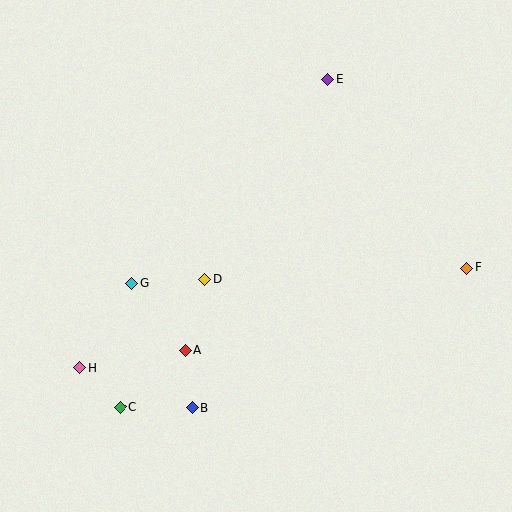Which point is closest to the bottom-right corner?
Point F is closest to the bottom-right corner.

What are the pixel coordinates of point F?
Point F is at (467, 268).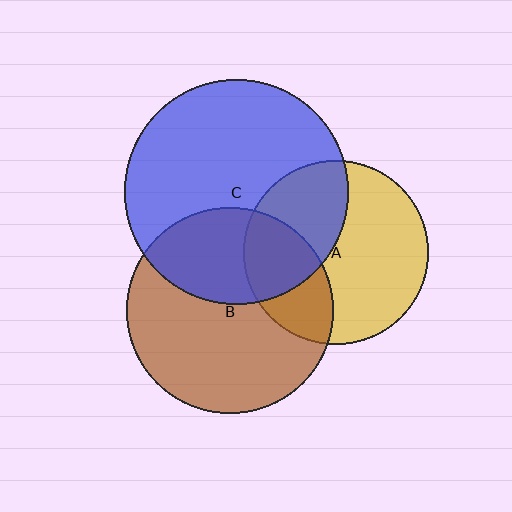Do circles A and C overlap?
Yes.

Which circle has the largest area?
Circle C (blue).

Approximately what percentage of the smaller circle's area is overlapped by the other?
Approximately 40%.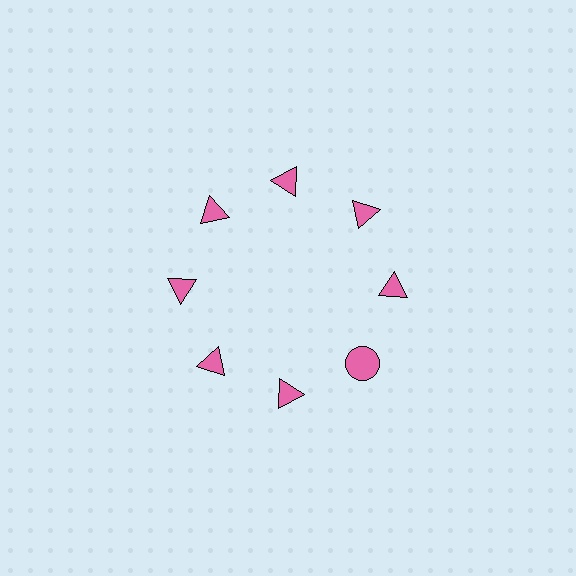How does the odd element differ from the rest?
It has a different shape: circle instead of triangle.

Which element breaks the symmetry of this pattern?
The pink circle at roughly the 4 o'clock position breaks the symmetry. All other shapes are pink triangles.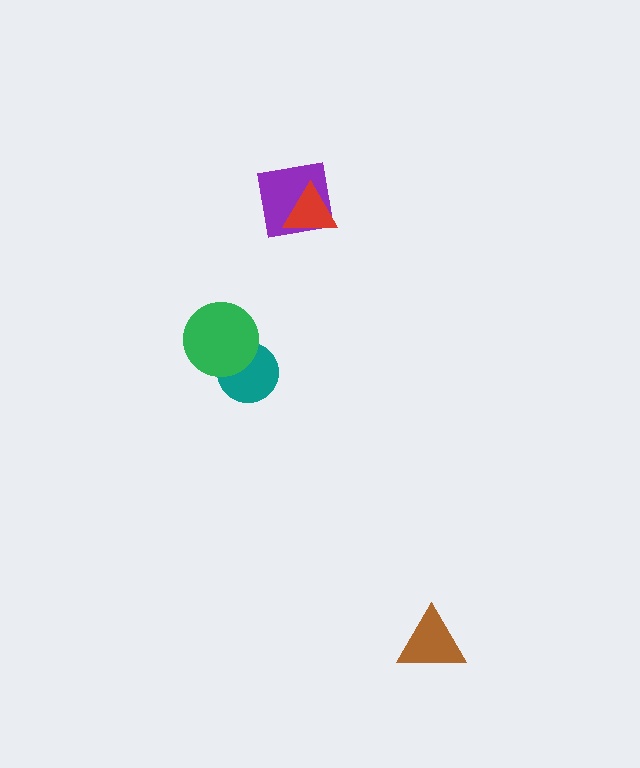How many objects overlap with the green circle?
1 object overlaps with the green circle.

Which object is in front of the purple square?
The red triangle is in front of the purple square.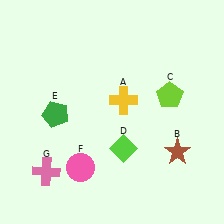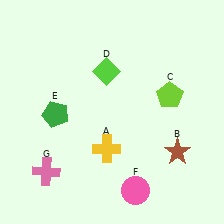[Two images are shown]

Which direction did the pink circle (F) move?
The pink circle (F) moved right.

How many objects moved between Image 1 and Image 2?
3 objects moved between the two images.